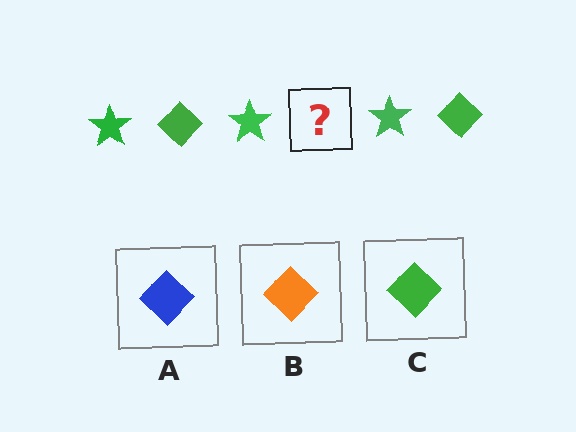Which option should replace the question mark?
Option C.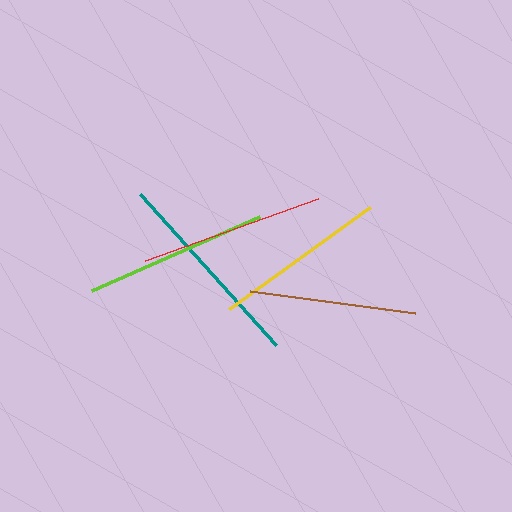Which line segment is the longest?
The teal line is the longest at approximately 203 pixels.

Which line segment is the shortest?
The brown line is the shortest at approximately 167 pixels.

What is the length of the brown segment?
The brown segment is approximately 167 pixels long.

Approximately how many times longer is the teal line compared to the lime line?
The teal line is approximately 1.1 times the length of the lime line.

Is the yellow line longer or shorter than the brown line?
The yellow line is longer than the brown line.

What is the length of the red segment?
The red segment is approximately 184 pixels long.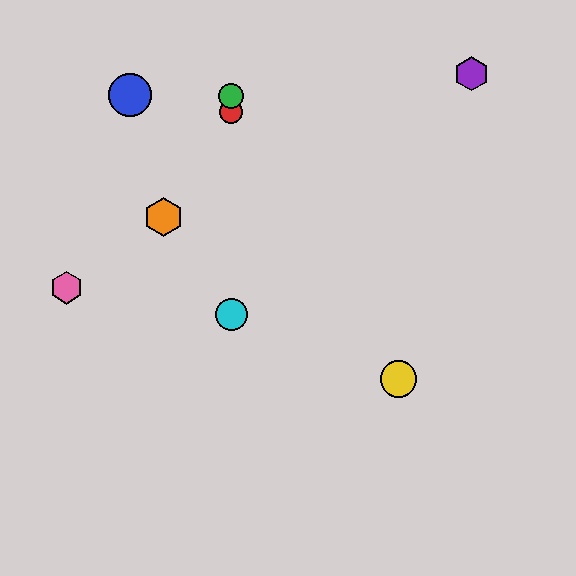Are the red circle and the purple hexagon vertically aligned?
No, the red circle is at x≈231 and the purple hexagon is at x≈472.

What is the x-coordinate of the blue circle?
The blue circle is at x≈130.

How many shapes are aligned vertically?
3 shapes (the red circle, the green circle, the cyan circle) are aligned vertically.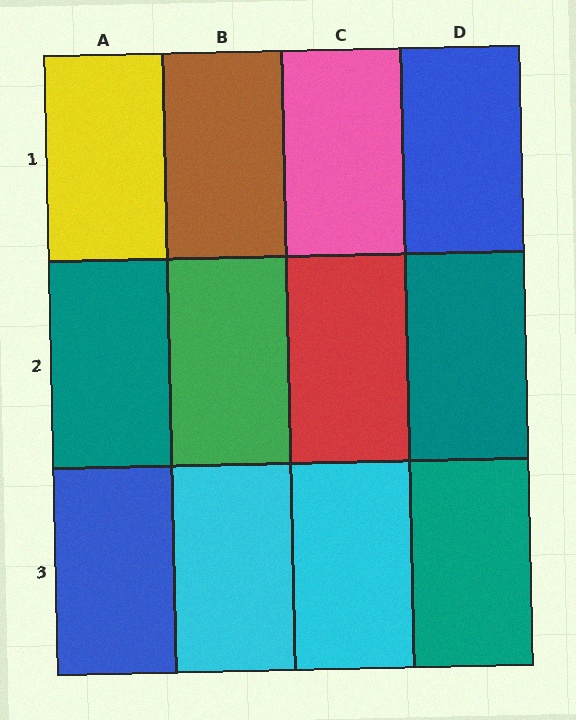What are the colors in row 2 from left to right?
Teal, green, red, teal.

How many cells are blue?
2 cells are blue.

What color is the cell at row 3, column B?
Cyan.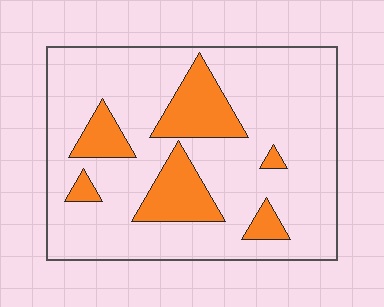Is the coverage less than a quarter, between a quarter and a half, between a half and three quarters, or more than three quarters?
Less than a quarter.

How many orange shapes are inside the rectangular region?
6.